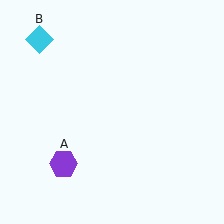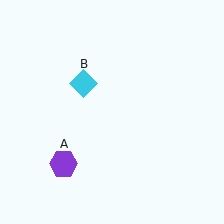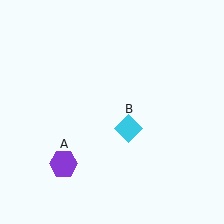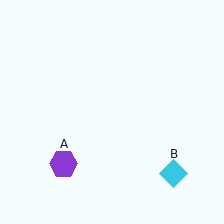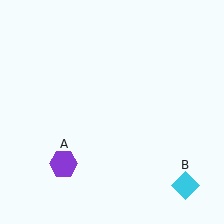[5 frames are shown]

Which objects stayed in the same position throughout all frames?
Purple hexagon (object A) remained stationary.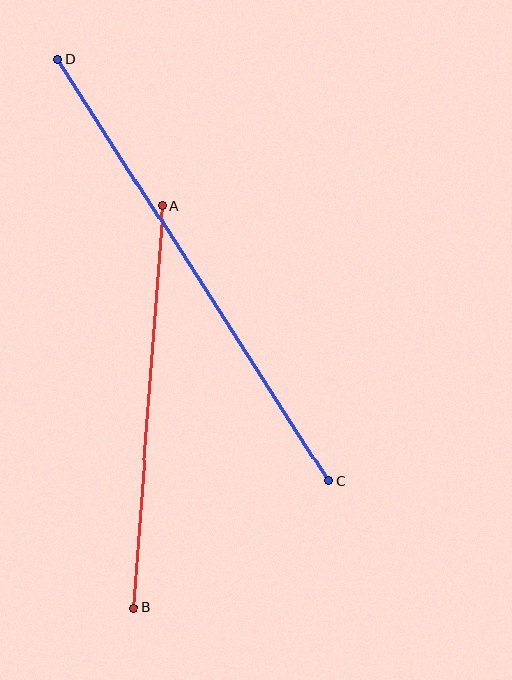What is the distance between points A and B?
The distance is approximately 403 pixels.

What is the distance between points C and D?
The distance is approximately 501 pixels.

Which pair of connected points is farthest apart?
Points C and D are farthest apart.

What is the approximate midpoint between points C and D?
The midpoint is at approximately (193, 270) pixels.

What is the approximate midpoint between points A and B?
The midpoint is at approximately (148, 407) pixels.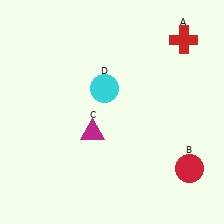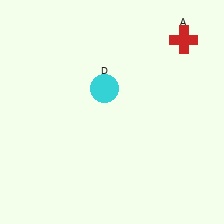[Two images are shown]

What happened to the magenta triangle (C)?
The magenta triangle (C) was removed in Image 2. It was in the bottom-left area of Image 1.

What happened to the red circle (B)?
The red circle (B) was removed in Image 2. It was in the bottom-right area of Image 1.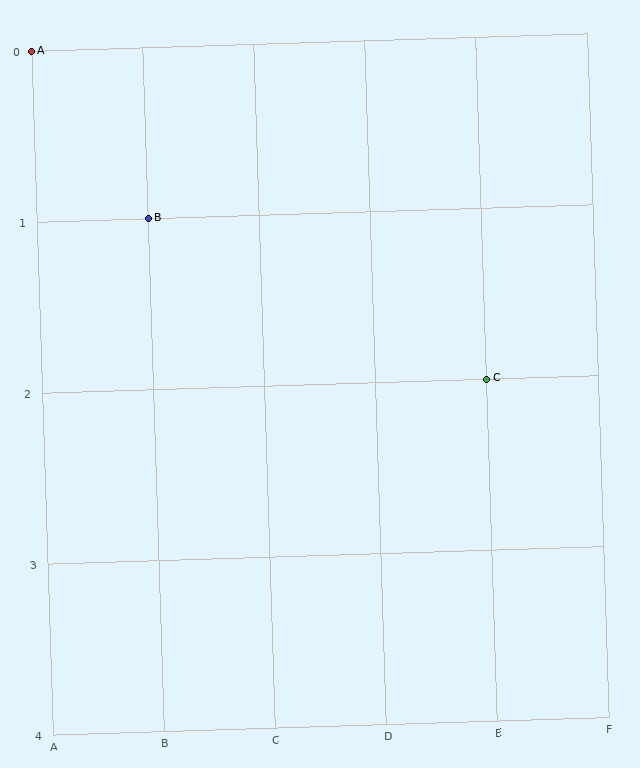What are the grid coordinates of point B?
Point B is at grid coordinates (B, 1).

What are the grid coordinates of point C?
Point C is at grid coordinates (E, 2).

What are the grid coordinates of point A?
Point A is at grid coordinates (A, 0).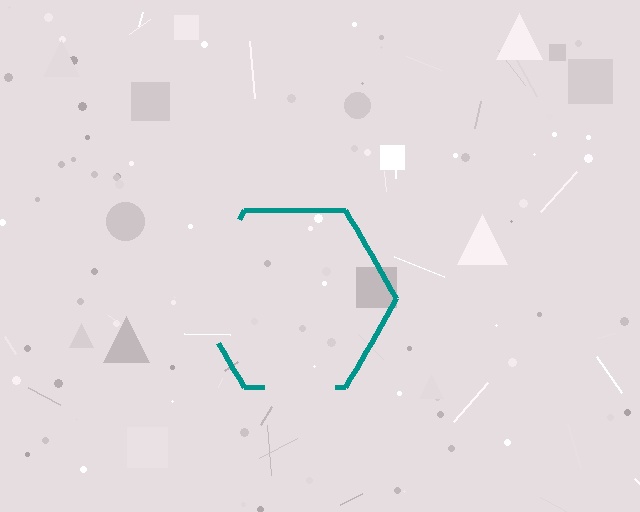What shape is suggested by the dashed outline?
The dashed outline suggests a hexagon.